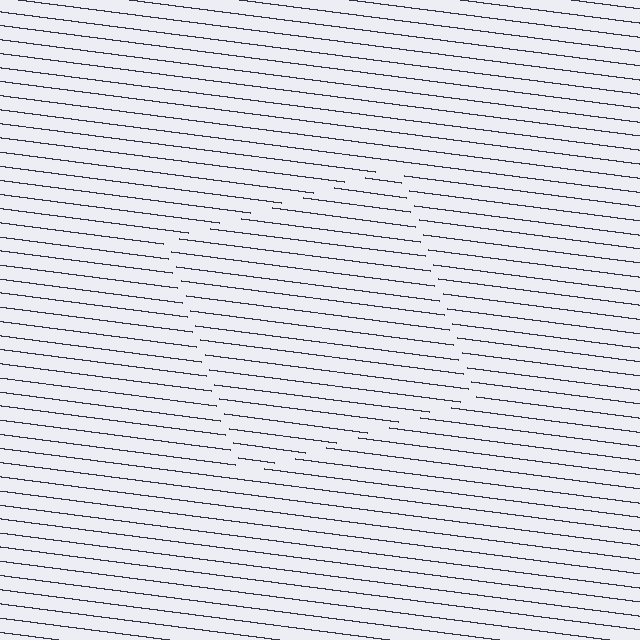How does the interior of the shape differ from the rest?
The interior of the shape contains the same grating, shifted by half a period — the contour is defined by the phase discontinuity where line-ends from the inner and outer gratings abut.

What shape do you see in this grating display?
An illusory square. The interior of the shape contains the same grating, shifted by half a period — the contour is defined by the phase discontinuity where line-ends from the inner and outer gratings abut.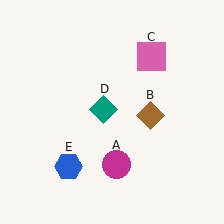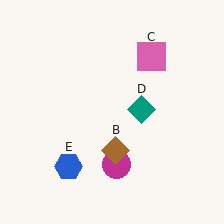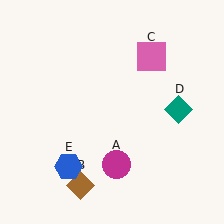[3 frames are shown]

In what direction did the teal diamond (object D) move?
The teal diamond (object D) moved right.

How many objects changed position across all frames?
2 objects changed position: brown diamond (object B), teal diamond (object D).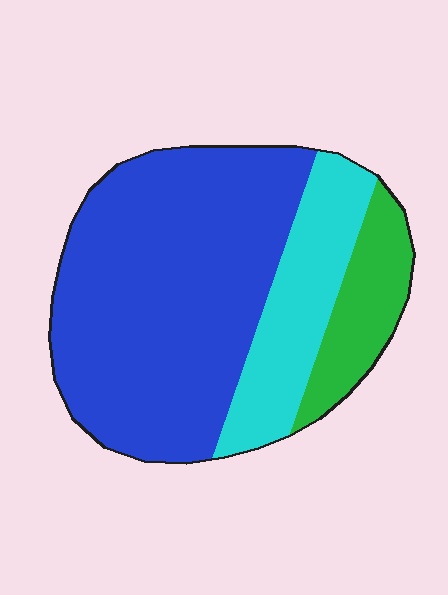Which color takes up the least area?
Green, at roughly 15%.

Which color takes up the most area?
Blue, at roughly 65%.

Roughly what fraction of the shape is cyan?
Cyan covers about 20% of the shape.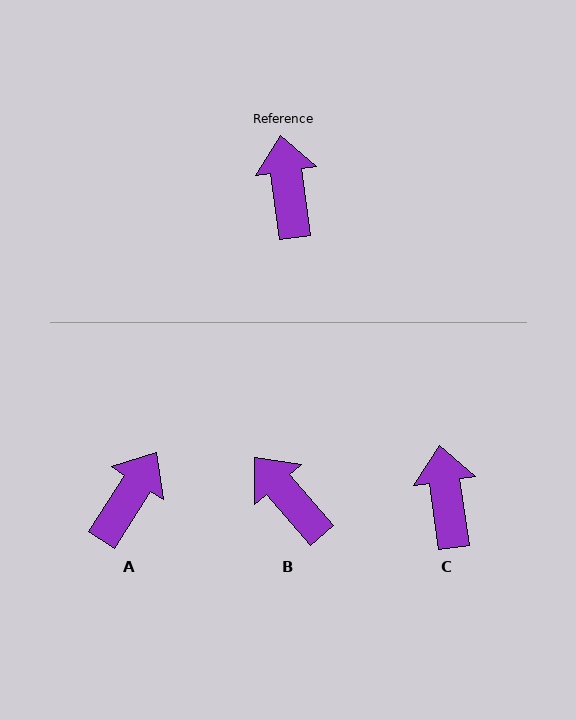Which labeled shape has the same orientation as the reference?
C.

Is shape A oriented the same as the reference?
No, it is off by about 40 degrees.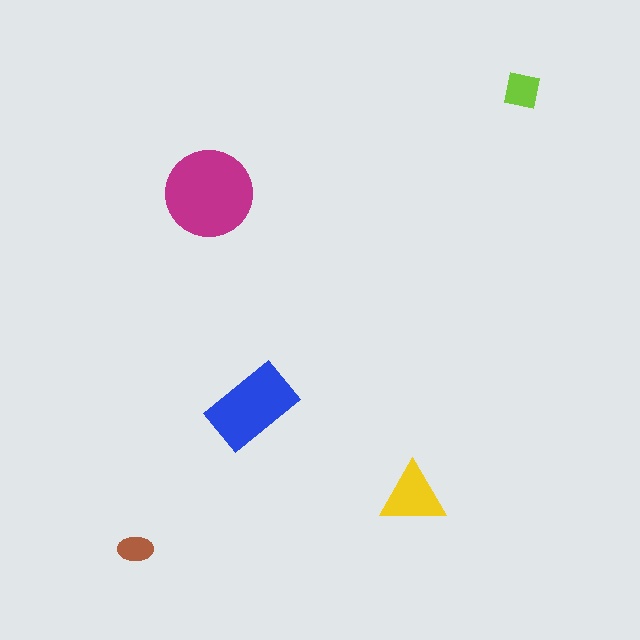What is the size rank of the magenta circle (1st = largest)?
1st.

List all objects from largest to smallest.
The magenta circle, the blue rectangle, the yellow triangle, the lime square, the brown ellipse.